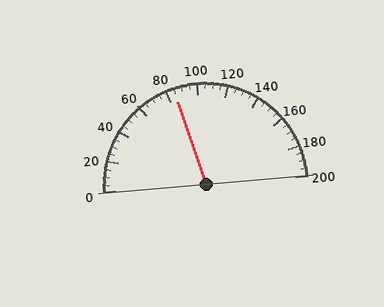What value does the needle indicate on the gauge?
The needle indicates approximately 85.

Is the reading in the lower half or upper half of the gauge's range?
The reading is in the lower half of the range (0 to 200).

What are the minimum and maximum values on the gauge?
The gauge ranges from 0 to 200.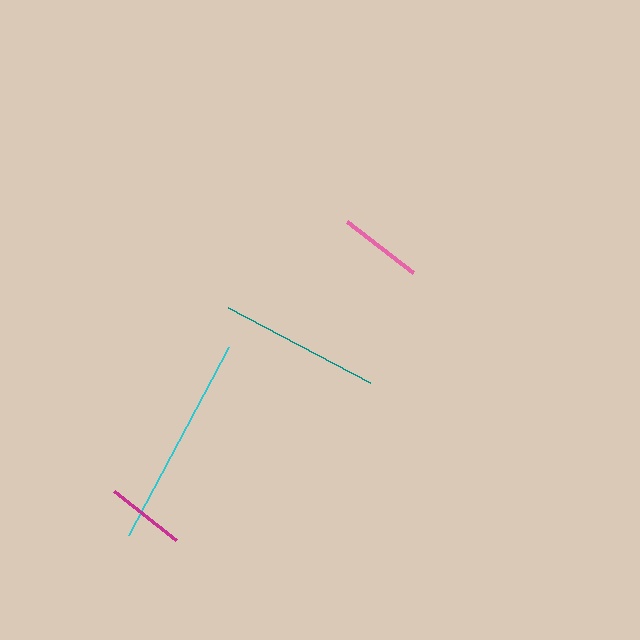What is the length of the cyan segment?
The cyan segment is approximately 213 pixels long.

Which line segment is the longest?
The cyan line is the longest at approximately 213 pixels.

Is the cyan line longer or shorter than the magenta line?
The cyan line is longer than the magenta line.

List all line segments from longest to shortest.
From longest to shortest: cyan, teal, pink, magenta.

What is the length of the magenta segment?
The magenta segment is approximately 79 pixels long.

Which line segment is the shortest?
The magenta line is the shortest at approximately 79 pixels.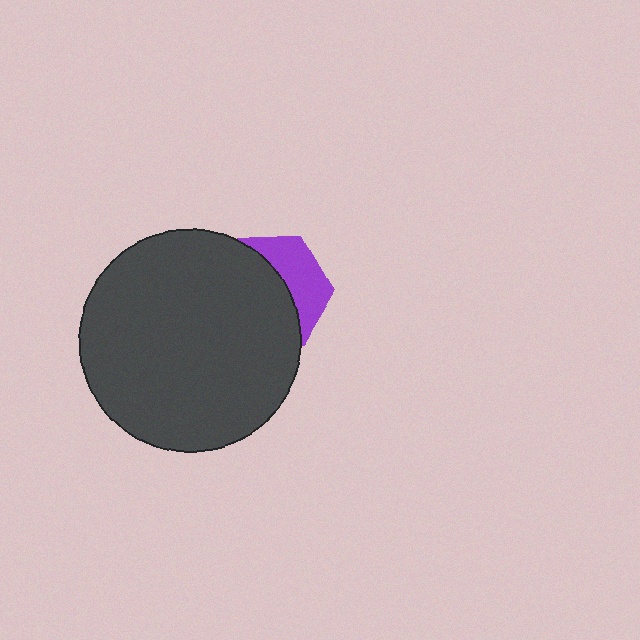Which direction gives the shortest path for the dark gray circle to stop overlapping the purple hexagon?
Moving left gives the shortest separation.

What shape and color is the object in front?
The object in front is a dark gray circle.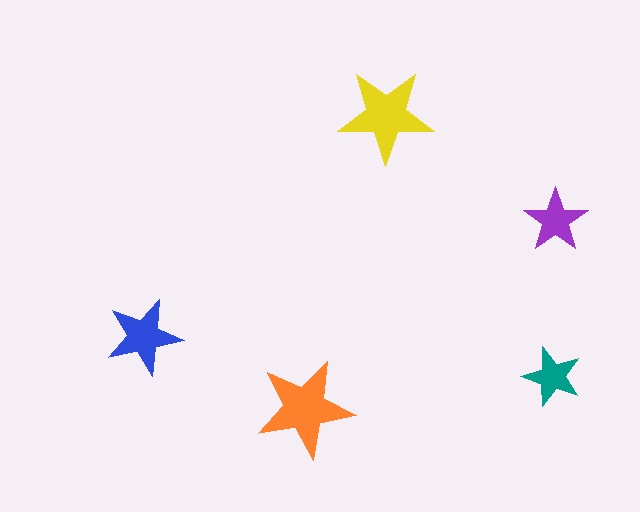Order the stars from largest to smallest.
the orange one, the yellow one, the blue one, the purple one, the teal one.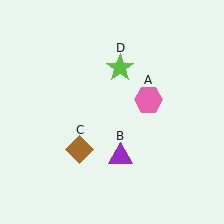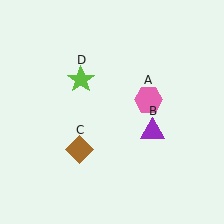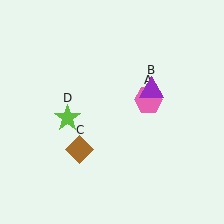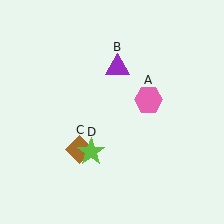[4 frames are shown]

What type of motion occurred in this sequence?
The purple triangle (object B), lime star (object D) rotated counterclockwise around the center of the scene.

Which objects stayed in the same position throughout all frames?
Pink hexagon (object A) and brown diamond (object C) remained stationary.